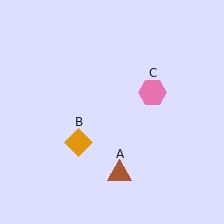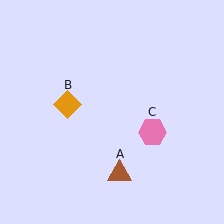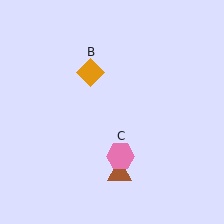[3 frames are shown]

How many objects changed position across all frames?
2 objects changed position: orange diamond (object B), pink hexagon (object C).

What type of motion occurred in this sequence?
The orange diamond (object B), pink hexagon (object C) rotated clockwise around the center of the scene.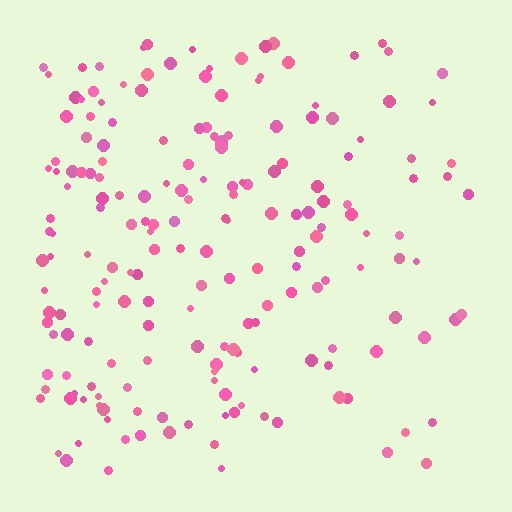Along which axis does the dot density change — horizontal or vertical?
Horizontal.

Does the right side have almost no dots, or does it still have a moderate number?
Still a moderate number, just noticeably fewer than the left.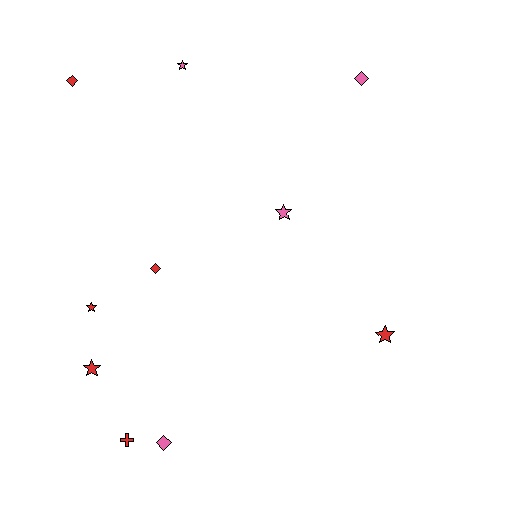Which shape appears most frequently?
Star, with 5 objects.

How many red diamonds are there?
There are 2 red diamonds.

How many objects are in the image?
There are 10 objects.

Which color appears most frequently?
Red, with 6 objects.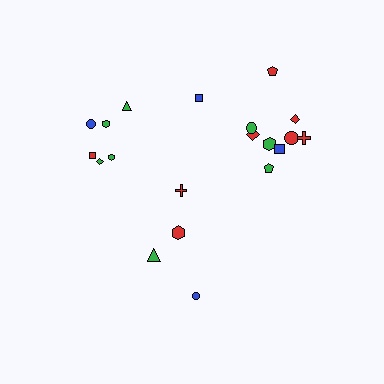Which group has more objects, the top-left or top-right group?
The top-right group.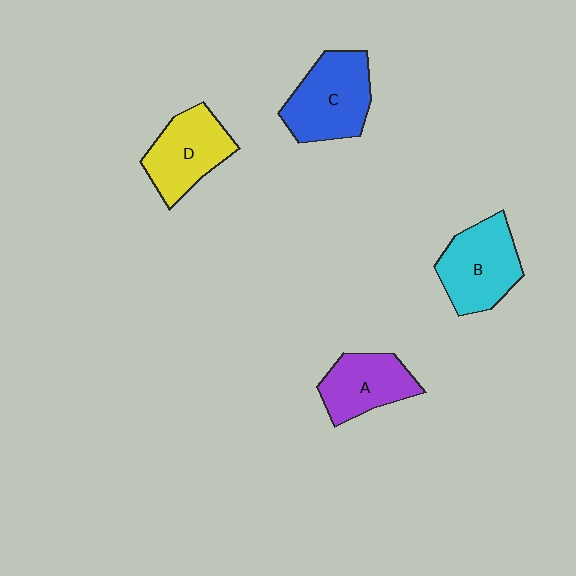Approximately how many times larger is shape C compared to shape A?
Approximately 1.3 times.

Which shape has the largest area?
Shape C (blue).